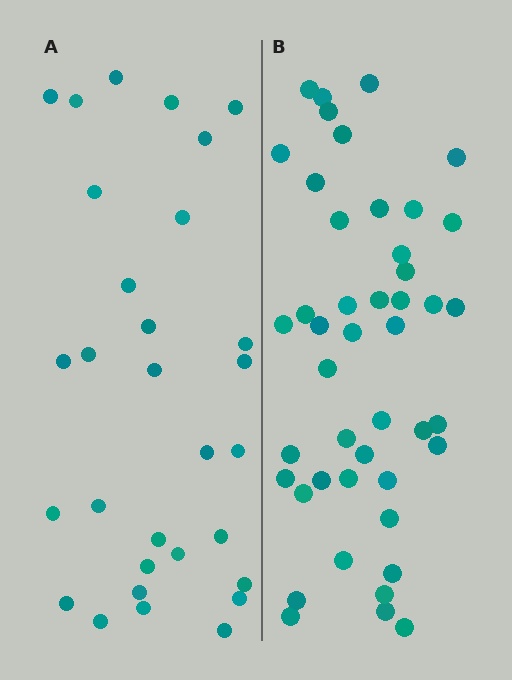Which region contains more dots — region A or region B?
Region B (the right region) has more dots.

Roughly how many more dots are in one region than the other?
Region B has approximately 15 more dots than region A.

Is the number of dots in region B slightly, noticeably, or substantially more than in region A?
Region B has substantially more. The ratio is roughly 1.5 to 1.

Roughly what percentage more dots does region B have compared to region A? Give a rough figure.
About 50% more.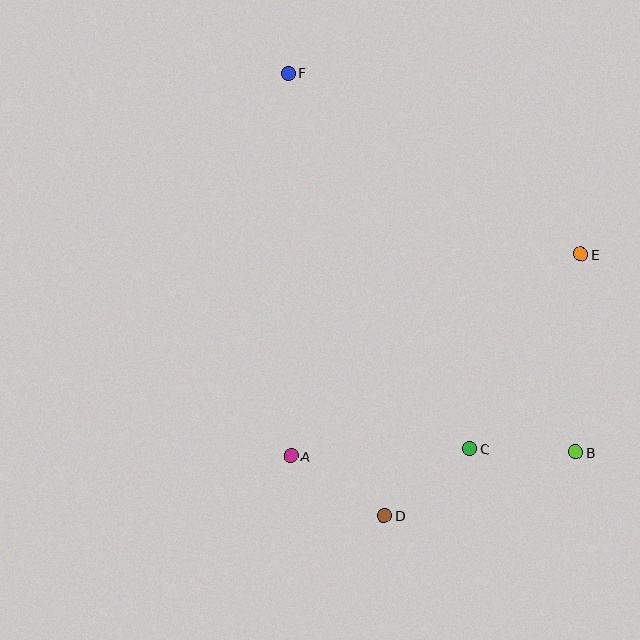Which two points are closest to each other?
Points B and C are closest to each other.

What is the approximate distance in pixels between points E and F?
The distance between E and F is approximately 344 pixels.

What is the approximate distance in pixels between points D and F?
The distance between D and F is approximately 453 pixels.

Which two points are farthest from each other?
Points B and F are farthest from each other.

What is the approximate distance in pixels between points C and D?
The distance between C and D is approximately 108 pixels.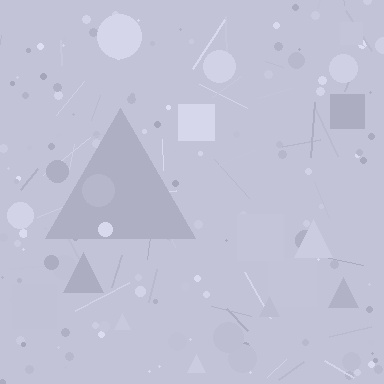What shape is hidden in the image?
A triangle is hidden in the image.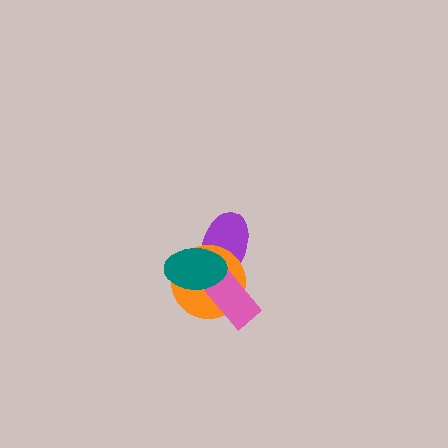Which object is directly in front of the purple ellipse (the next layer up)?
The orange circle is directly in front of the purple ellipse.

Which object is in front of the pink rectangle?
The teal ellipse is in front of the pink rectangle.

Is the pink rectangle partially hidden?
Yes, it is partially covered by another shape.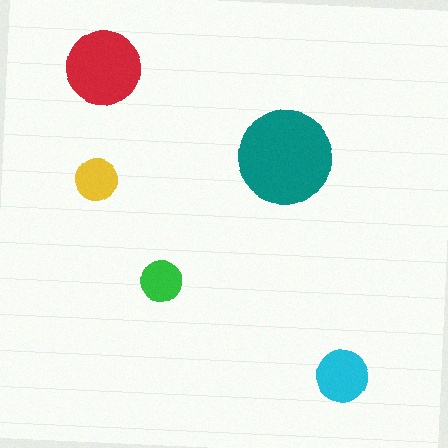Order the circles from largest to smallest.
the teal one, the red one, the cyan one, the yellow one, the green one.